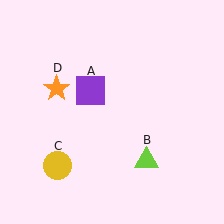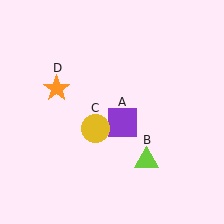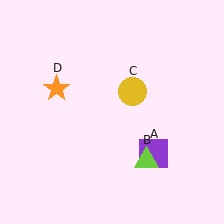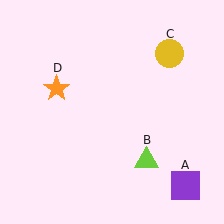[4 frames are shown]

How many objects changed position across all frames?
2 objects changed position: purple square (object A), yellow circle (object C).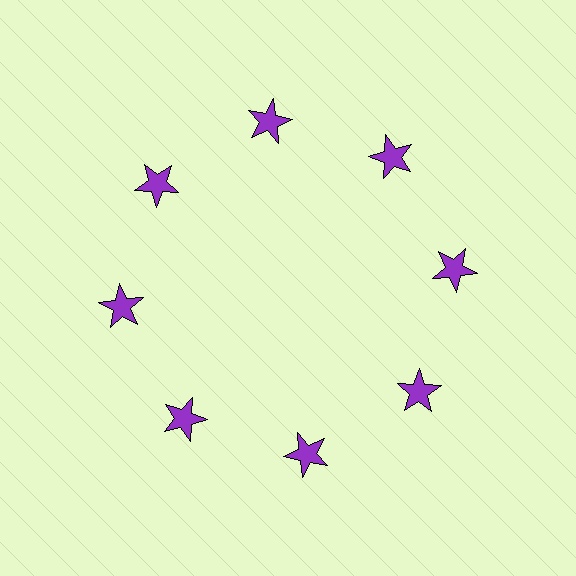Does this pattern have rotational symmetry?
Yes, this pattern has 8-fold rotational symmetry. It looks the same after rotating 45 degrees around the center.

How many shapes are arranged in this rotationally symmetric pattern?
There are 8 shapes, arranged in 8 groups of 1.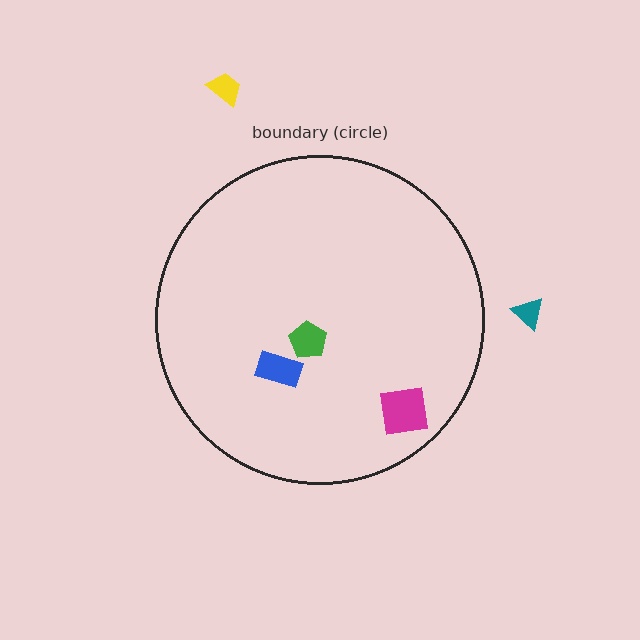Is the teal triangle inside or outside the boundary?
Outside.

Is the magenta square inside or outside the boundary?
Inside.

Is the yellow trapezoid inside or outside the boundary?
Outside.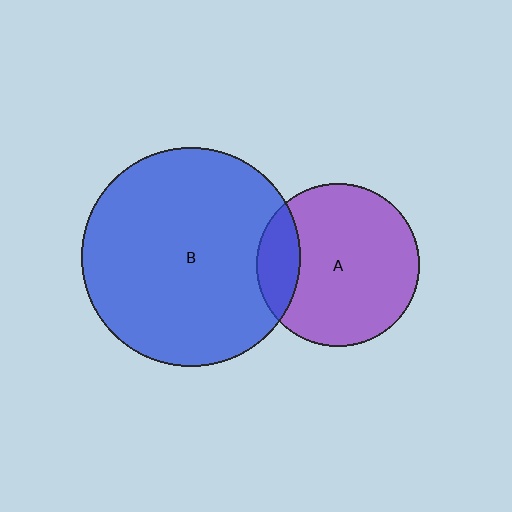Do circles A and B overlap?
Yes.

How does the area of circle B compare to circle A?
Approximately 1.8 times.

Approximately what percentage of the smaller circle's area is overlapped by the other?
Approximately 15%.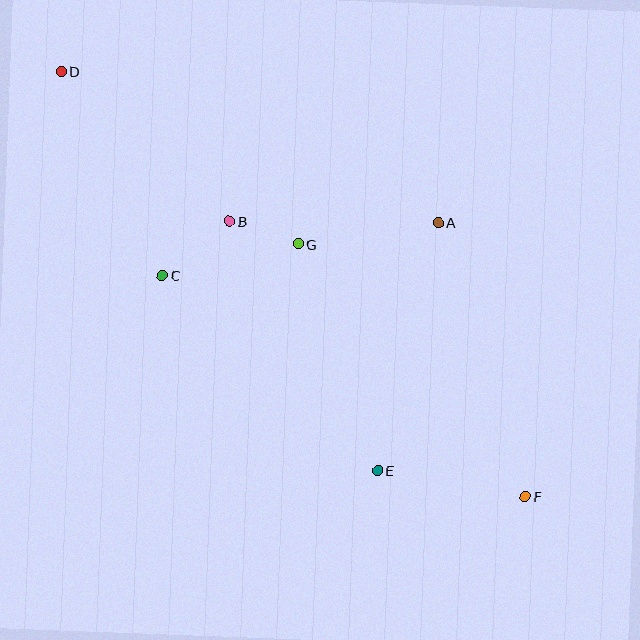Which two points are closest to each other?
Points B and G are closest to each other.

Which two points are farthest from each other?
Points D and F are farthest from each other.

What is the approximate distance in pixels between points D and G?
The distance between D and G is approximately 293 pixels.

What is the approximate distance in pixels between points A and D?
The distance between A and D is approximately 406 pixels.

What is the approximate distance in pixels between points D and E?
The distance between D and E is approximately 509 pixels.